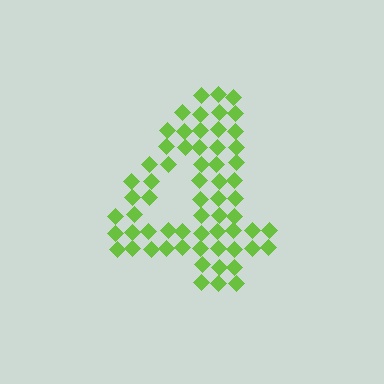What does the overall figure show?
The overall figure shows the digit 4.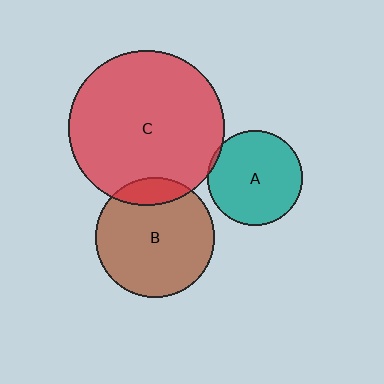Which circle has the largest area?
Circle C (red).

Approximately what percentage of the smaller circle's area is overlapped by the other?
Approximately 15%.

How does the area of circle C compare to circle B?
Approximately 1.7 times.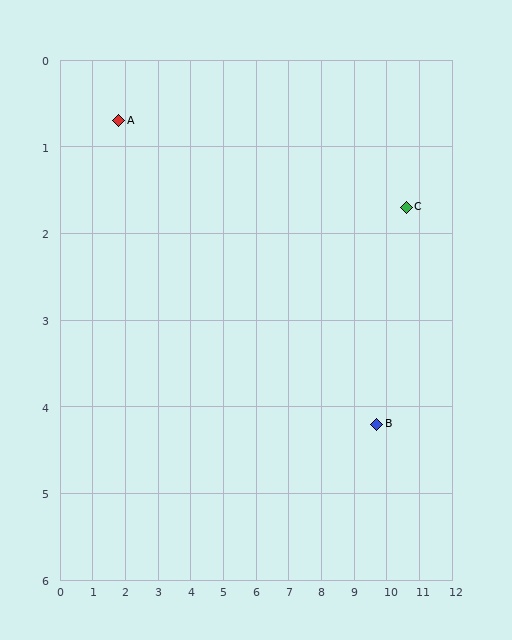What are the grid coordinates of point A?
Point A is at approximately (1.8, 0.7).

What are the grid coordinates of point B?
Point B is at approximately (9.7, 4.2).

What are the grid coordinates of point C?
Point C is at approximately (10.6, 1.7).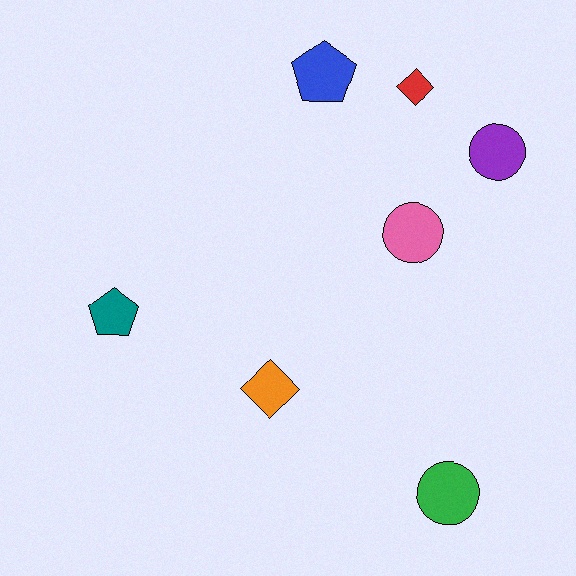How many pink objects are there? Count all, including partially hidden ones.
There is 1 pink object.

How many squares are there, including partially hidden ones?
There are no squares.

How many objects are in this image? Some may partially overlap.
There are 7 objects.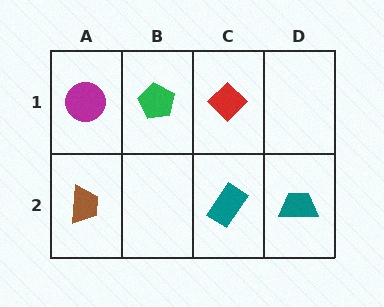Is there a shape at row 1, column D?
No, that cell is empty.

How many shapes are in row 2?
3 shapes.